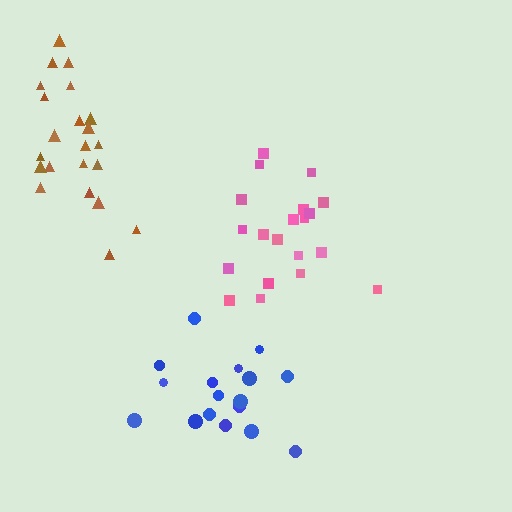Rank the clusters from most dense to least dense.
blue, pink, brown.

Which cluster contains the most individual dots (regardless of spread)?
Brown (22).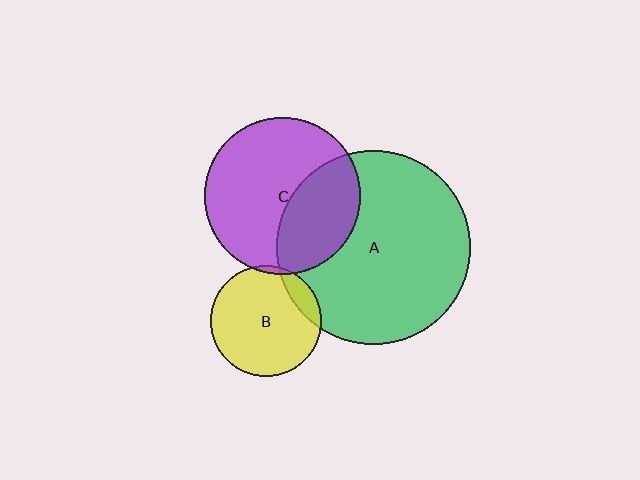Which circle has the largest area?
Circle A (green).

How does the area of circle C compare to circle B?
Approximately 2.0 times.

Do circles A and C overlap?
Yes.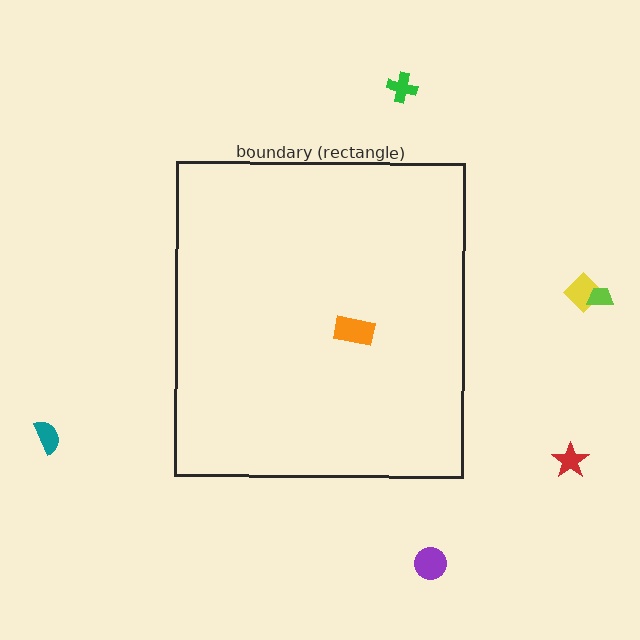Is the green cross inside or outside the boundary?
Outside.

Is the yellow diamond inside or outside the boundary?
Outside.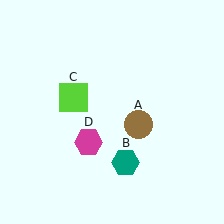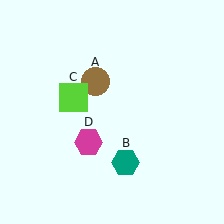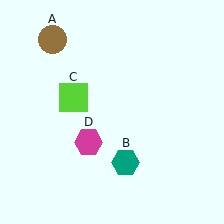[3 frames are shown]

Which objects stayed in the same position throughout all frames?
Teal hexagon (object B) and lime square (object C) and magenta hexagon (object D) remained stationary.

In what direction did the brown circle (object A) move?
The brown circle (object A) moved up and to the left.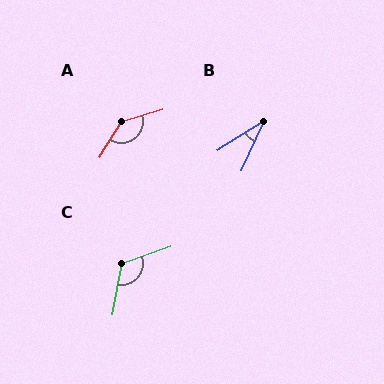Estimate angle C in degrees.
Approximately 119 degrees.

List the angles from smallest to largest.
B (33°), C (119°), A (138°).